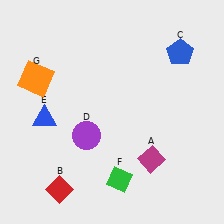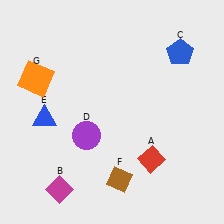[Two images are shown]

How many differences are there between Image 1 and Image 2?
There are 3 differences between the two images.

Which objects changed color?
A changed from magenta to red. B changed from red to magenta. F changed from green to brown.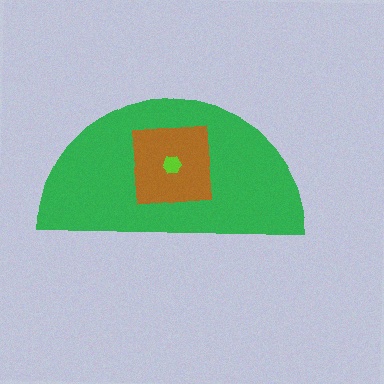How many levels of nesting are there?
3.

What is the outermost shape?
The green semicircle.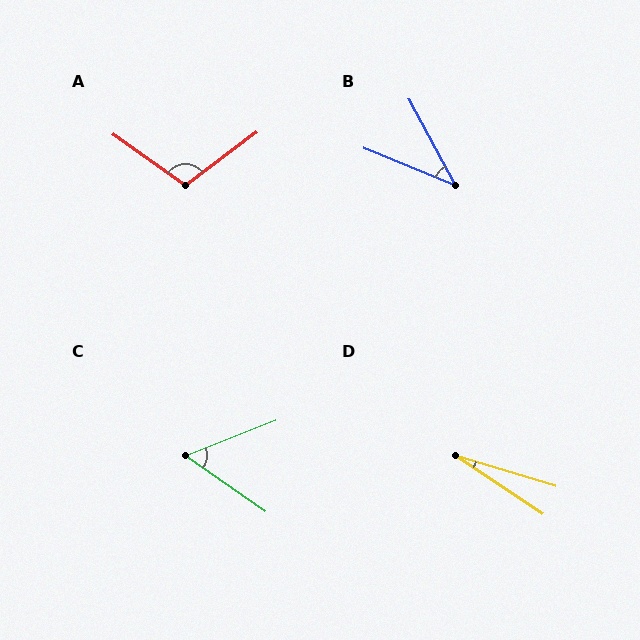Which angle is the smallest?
D, at approximately 17 degrees.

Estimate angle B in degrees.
Approximately 40 degrees.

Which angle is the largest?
A, at approximately 108 degrees.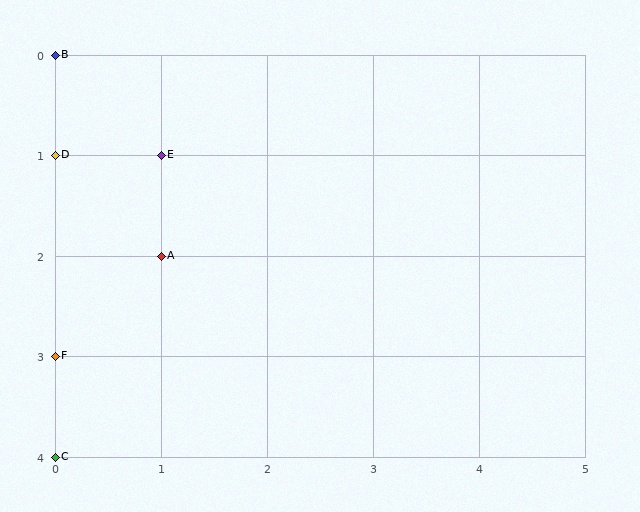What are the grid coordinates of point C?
Point C is at grid coordinates (0, 4).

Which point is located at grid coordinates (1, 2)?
Point A is at (1, 2).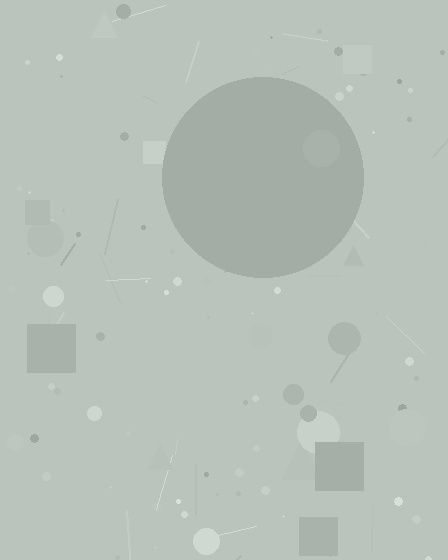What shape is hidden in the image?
A circle is hidden in the image.